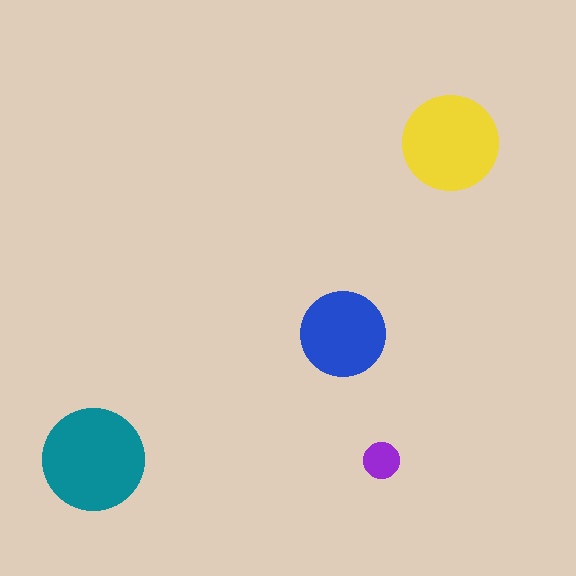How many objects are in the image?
There are 4 objects in the image.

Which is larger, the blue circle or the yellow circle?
The yellow one.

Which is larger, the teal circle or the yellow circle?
The teal one.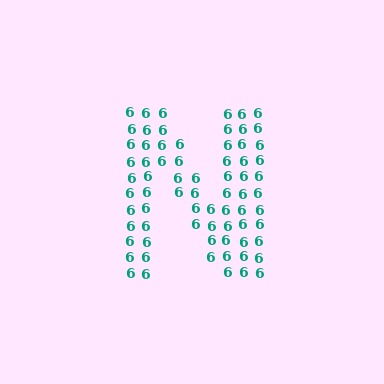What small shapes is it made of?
It is made of small digit 6's.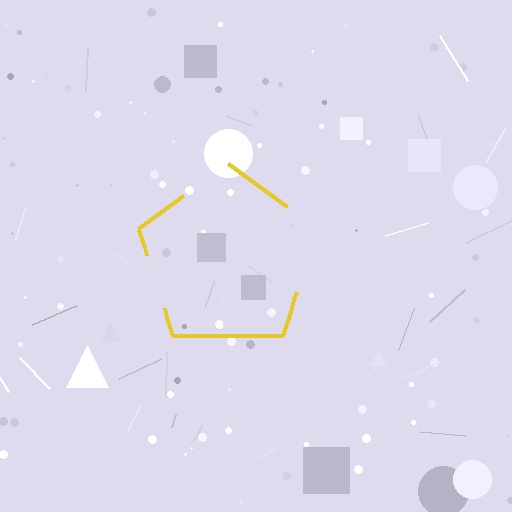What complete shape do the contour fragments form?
The contour fragments form a pentagon.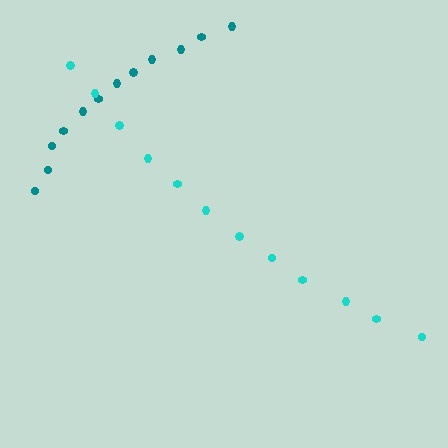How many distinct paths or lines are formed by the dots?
There are 2 distinct paths.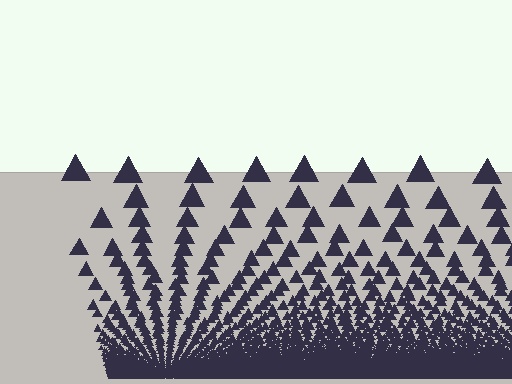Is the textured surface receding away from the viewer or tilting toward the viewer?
The surface appears to tilt toward the viewer. Texture elements get larger and sparser toward the top.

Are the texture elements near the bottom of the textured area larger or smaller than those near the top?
Smaller. The gradient is inverted — elements near the bottom are smaller and denser.